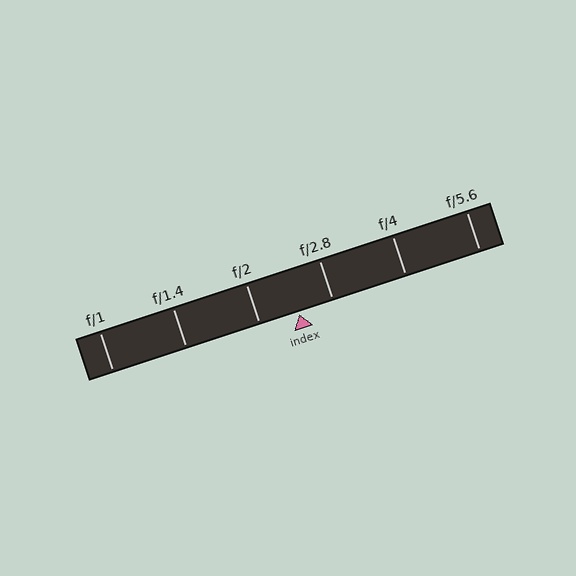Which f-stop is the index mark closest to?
The index mark is closest to f/2.8.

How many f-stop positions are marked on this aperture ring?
There are 6 f-stop positions marked.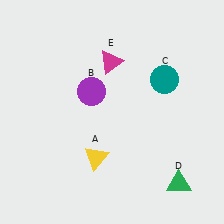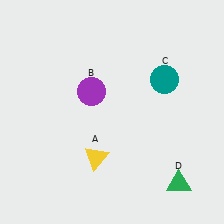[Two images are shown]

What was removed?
The magenta triangle (E) was removed in Image 2.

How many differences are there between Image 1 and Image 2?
There is 1 difference between the two images.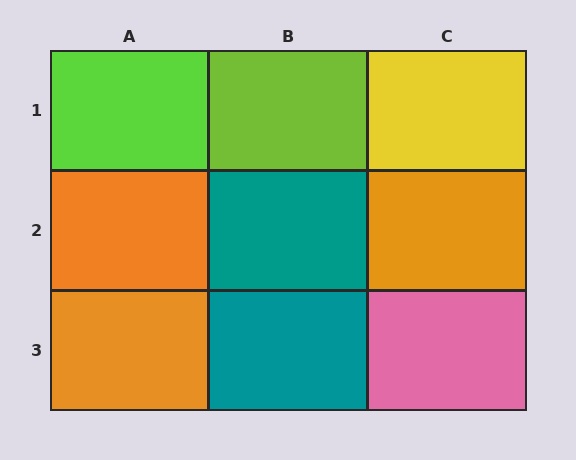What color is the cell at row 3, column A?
Orange.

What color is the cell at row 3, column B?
Teal.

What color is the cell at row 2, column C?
Orange.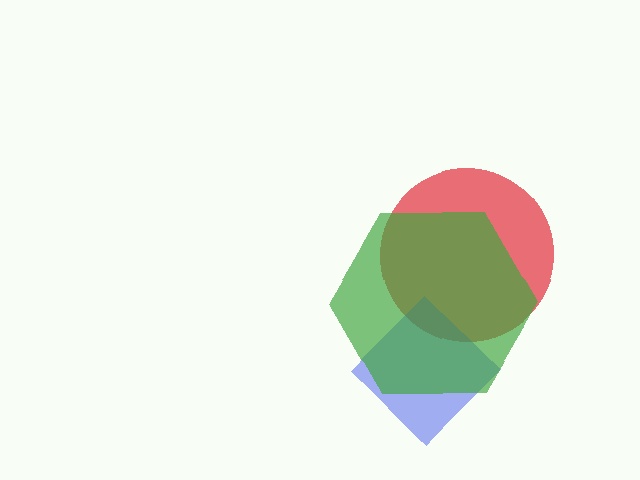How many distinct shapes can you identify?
There are 3 distinct shapes: a red circle, a blue diamond, a green hexagon.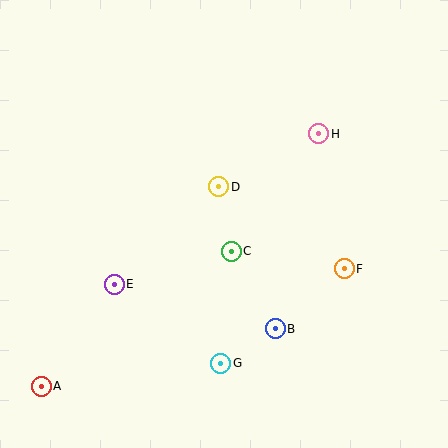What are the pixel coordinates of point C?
Point C is at (231, 251).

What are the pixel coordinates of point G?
Point G is at (221, 363).